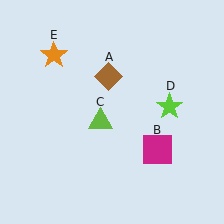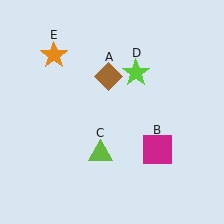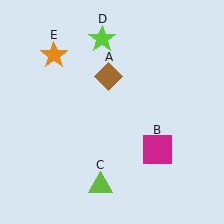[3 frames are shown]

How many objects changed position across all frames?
2 objects changed position: lime triangle (object C), lime star (object D).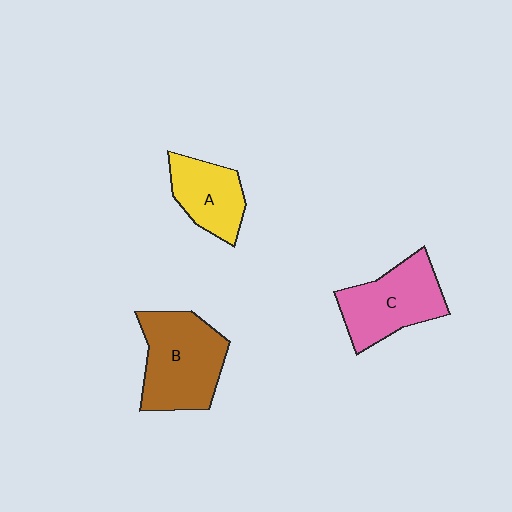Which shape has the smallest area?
Shape A (yellow).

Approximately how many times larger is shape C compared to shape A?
Approximately 1.4 times.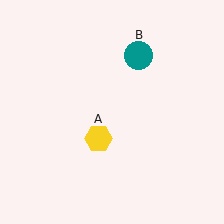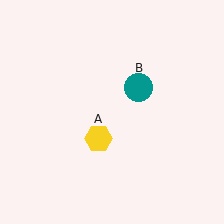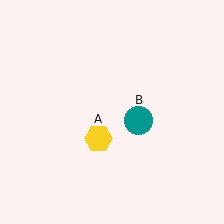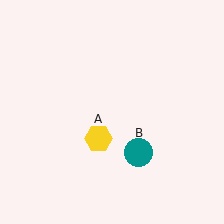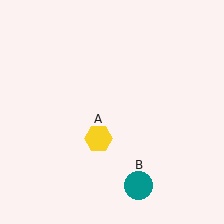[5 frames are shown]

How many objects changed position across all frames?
1 object changed position: teal circle (object B).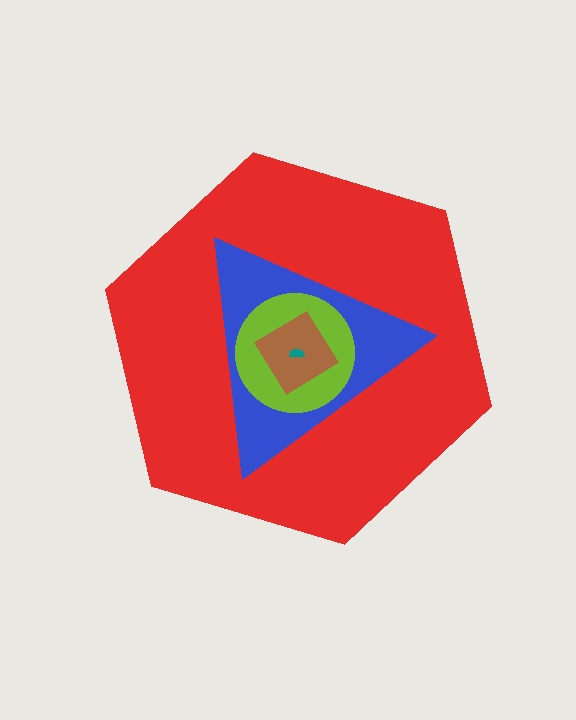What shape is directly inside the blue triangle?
The lime circle.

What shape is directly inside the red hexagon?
The blue triangle.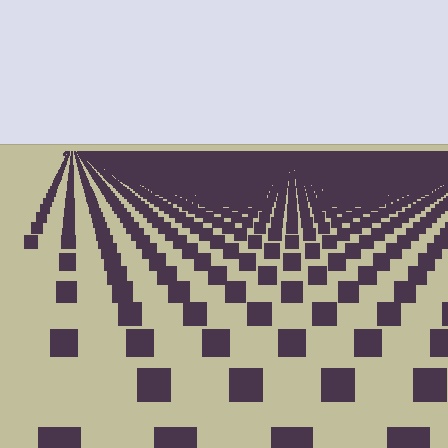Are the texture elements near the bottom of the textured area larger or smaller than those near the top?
Larger. Near the bottom, elements are closer to the viewer and appear at a bigger on-screen size.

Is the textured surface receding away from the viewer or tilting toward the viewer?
The surface is receding away from the viewer. Texture elements get smaller and denser toward the top.